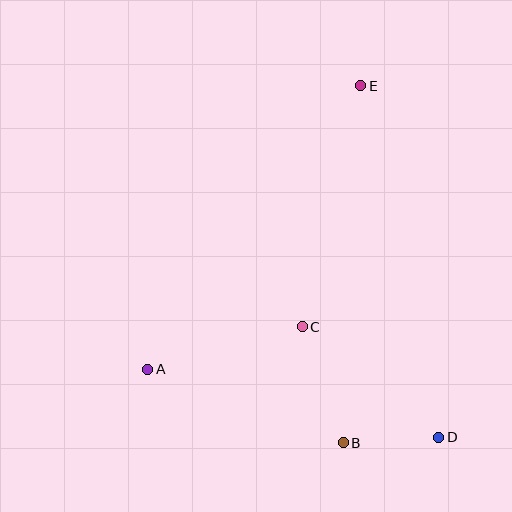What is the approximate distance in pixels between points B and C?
The distance between B and C is approximately 123 pixels.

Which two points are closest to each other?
Points B and D are closest to each other.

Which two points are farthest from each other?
Points D and E are farthest from each other.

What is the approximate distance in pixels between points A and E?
The distance between A and E is approximately 355 pixels.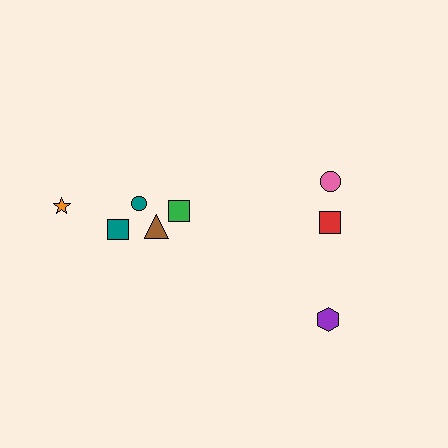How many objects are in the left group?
There are 5 objects.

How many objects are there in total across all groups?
There are 8 objects.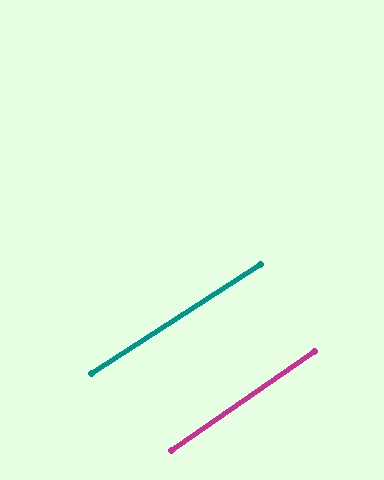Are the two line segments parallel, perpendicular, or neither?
Parallel — their directions differ by only 1.7°.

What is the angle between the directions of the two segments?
Approximately 2 degrees.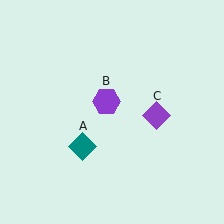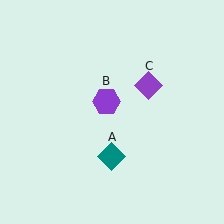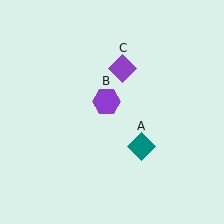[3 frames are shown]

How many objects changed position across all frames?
2 objects changed position: teal diamond (object A), purple diamond (object C).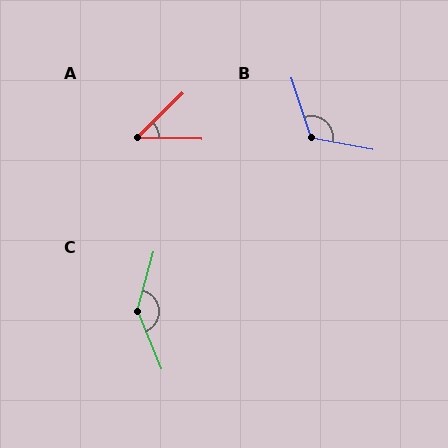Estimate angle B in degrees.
Approximately 119 degrees.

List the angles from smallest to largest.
A (45°), B (119°), C (142°).